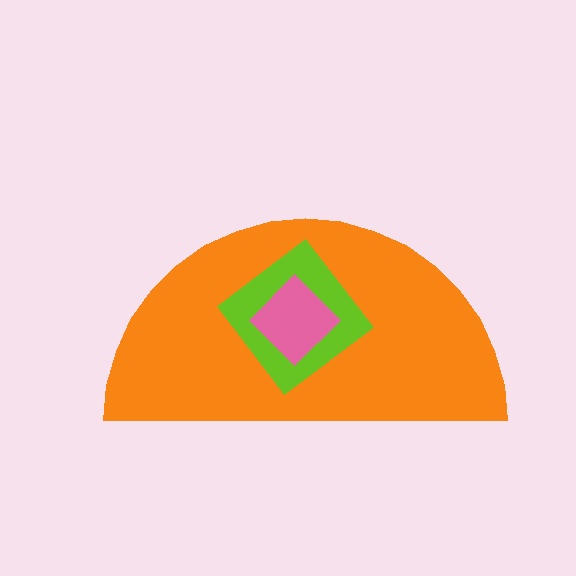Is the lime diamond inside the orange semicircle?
Yes.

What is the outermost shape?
The orange semicircle.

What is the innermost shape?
The pink diamond.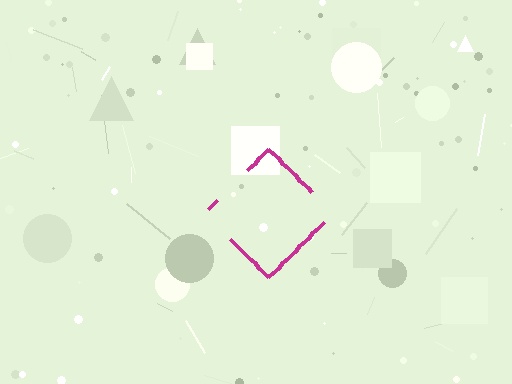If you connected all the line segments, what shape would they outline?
They would outline a diamond.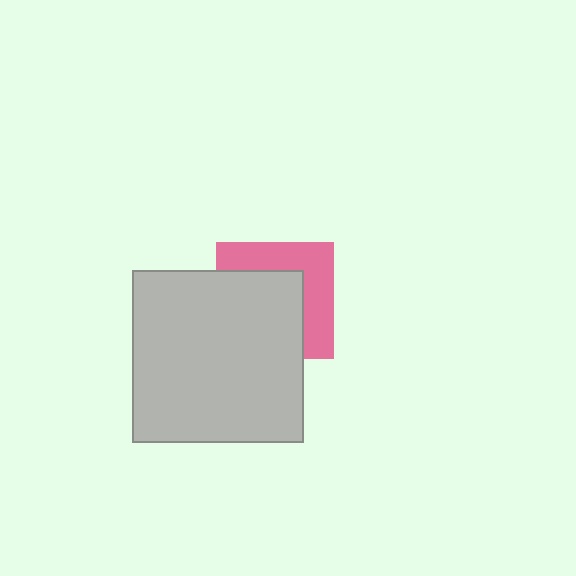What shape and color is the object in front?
The object in front is a light gray rectangle.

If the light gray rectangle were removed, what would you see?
You would see the complete pink square.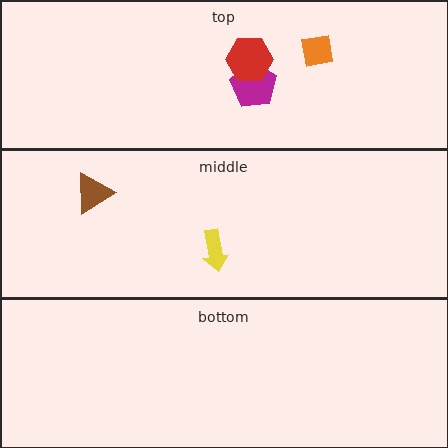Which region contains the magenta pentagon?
The top region.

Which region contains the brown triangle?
The middle region.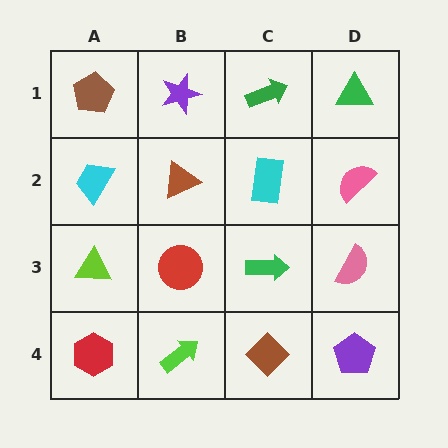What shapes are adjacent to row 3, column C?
A cyan rectangle (row 2, column C), a brown diamond (row 4, column C), a red circle (row 3, column B), a pink semicircle (row 3, column D).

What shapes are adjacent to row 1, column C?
A cyan rectangle (row 2, column C), a purple star (row 1, column B), a green triangle (row 1, column D).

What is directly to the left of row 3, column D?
A green arrow.